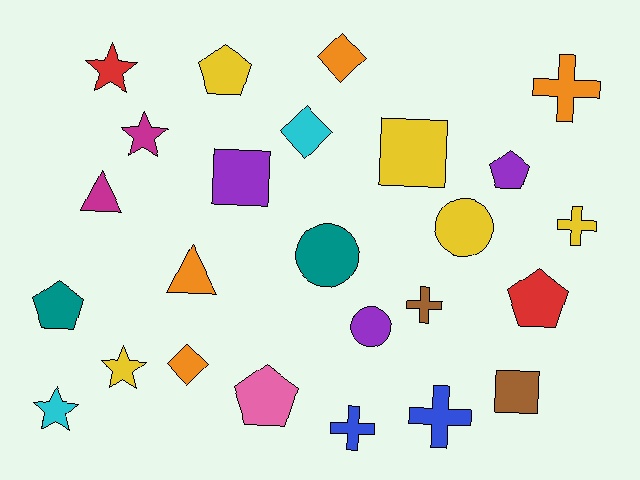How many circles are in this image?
There are 3 circles.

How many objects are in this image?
There are 25 objects.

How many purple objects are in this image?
There are 3 purple objects.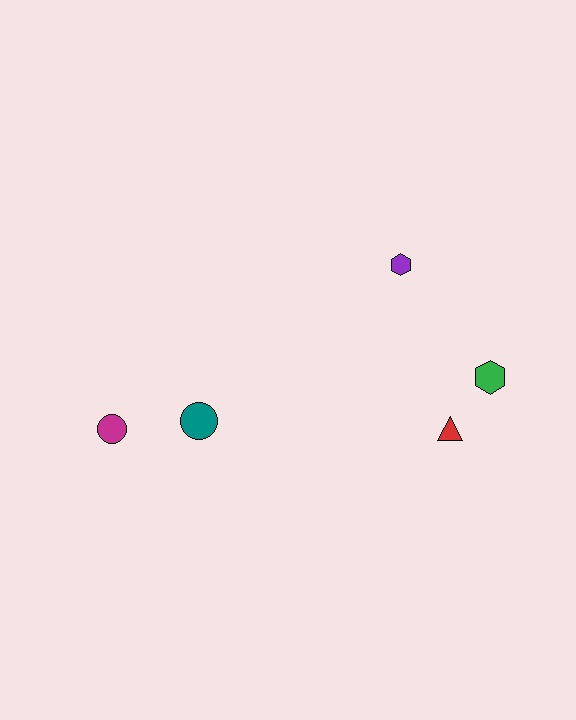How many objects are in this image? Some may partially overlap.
There are 5 objects.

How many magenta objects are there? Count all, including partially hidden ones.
There is 1 magenta object.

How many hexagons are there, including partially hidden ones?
There are 2 hexagons.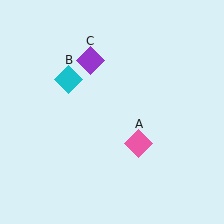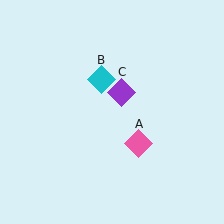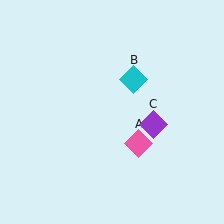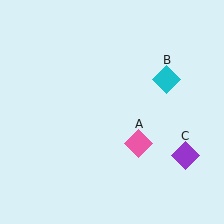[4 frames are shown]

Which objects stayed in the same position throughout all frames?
Pink diamond (object A) remained stationary.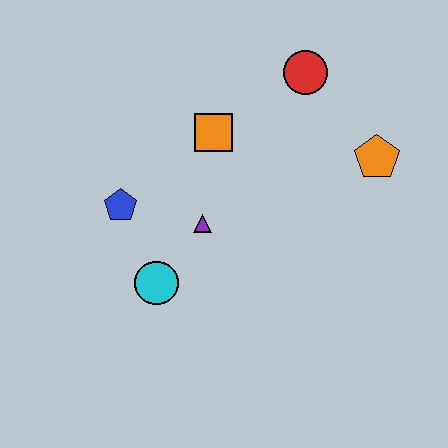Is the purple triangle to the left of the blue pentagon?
No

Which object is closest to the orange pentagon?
The red circle is closest to the orange pentagon.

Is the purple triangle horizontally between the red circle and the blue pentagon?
Yes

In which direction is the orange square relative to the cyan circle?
The orange square is above the cyan circle.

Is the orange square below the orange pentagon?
No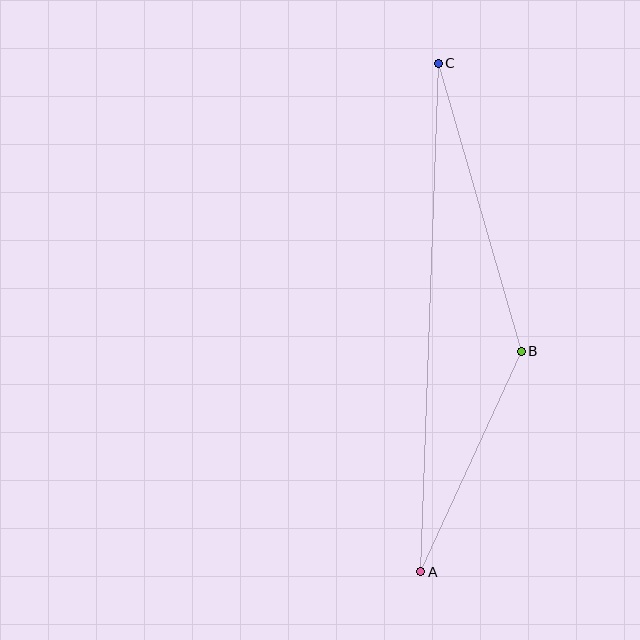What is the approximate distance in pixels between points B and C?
The distance between B and C is approximately 300 pixels.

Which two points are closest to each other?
Points A and B are closest to each other.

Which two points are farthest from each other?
Points A and C are farthest from each other.